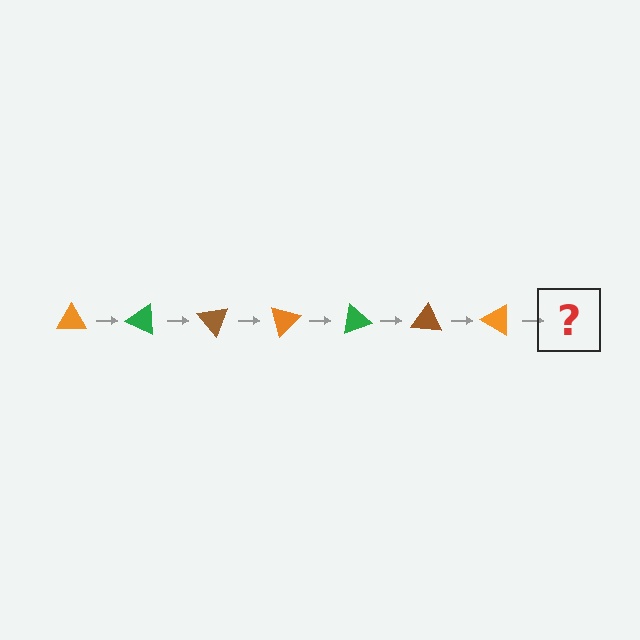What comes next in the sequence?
The next element should be a green triangle, rotated 175 degrees from the start.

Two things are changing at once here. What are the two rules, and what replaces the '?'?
The two rules are that it rotates 25 degrees each step and the color cycles through orange, green, and brown. The '?' should be a green triangle, rotated 175 degrees from the start.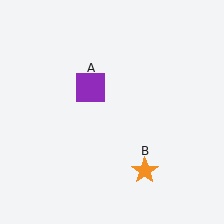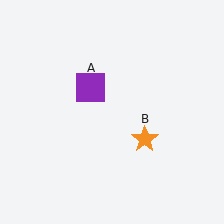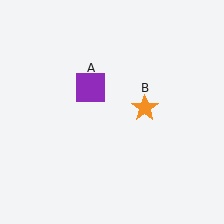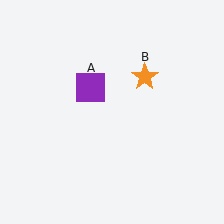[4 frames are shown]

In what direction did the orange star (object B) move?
The orange star (object B) moved up.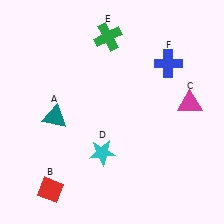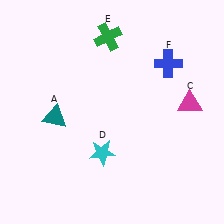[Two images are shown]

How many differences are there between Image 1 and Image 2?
There is 1 difference between the two images.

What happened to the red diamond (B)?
The red diamond (B) was removed in Image 2. It was in the bottom-left area of Image 1.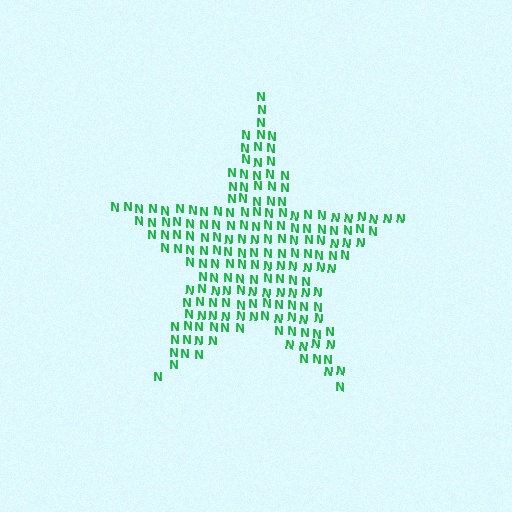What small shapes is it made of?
It is made of small letter N's.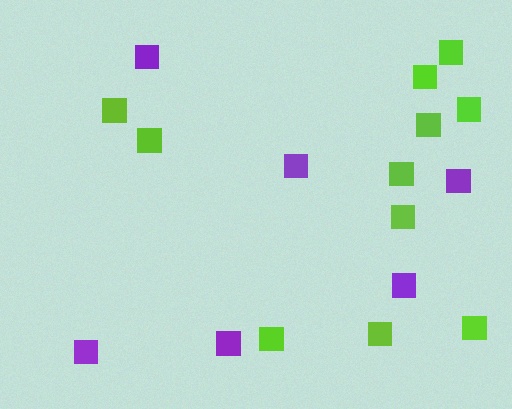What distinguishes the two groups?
There are 2 groups: one group of purple squares (6) and one group of lime squares (11).